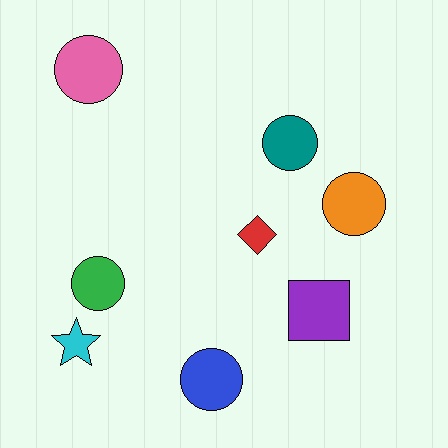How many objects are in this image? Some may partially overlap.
There are 8 objects.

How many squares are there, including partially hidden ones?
There is 1 square.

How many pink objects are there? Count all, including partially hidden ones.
There is 1 pink object.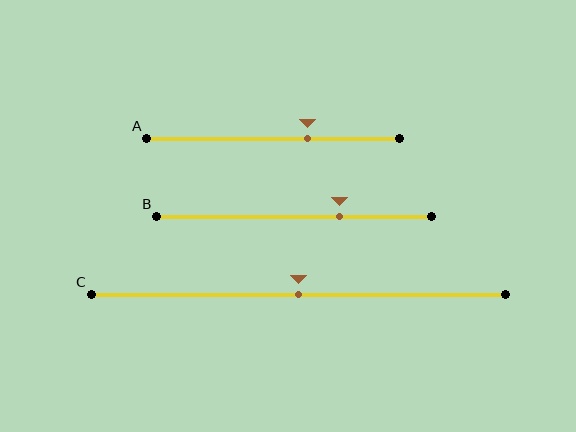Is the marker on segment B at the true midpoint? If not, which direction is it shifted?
No, the marker on segment B is shifted to the right by about 17% of the segment length.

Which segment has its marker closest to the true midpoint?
Segment C has its marker closest to the true midpoint.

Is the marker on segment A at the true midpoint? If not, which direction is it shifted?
No, the marker on segment A is shifted to the right by about 14% of the segment length.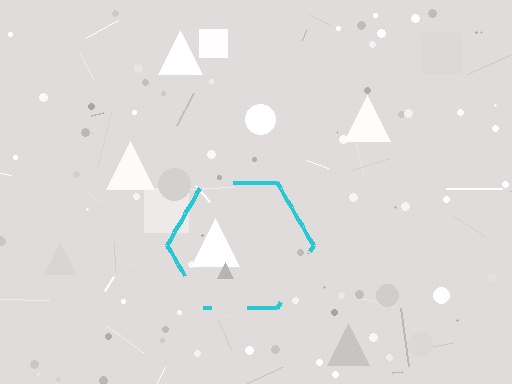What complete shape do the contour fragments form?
The contour fragments form a hexagon.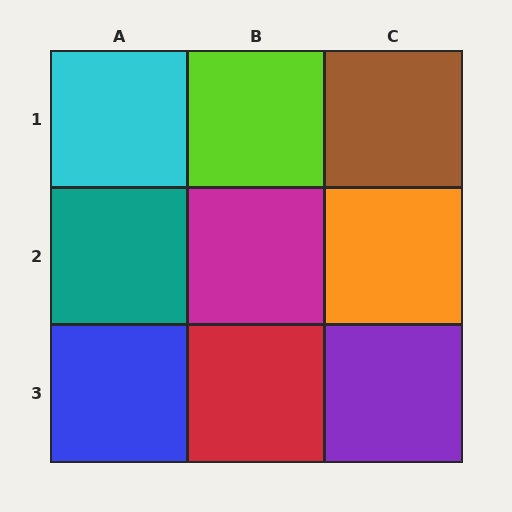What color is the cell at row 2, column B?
Magenta.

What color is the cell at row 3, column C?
Purple.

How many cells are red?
1 cell is red.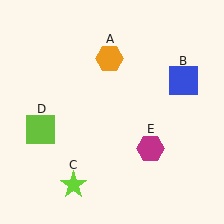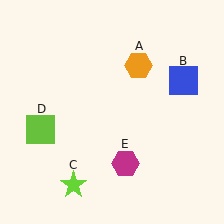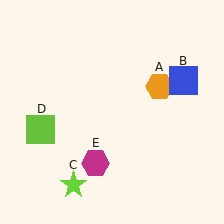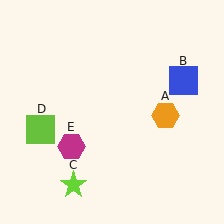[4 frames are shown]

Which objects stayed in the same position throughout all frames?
Blue square (object B) and lime star (object C) and lime square (object D) remained stationary.